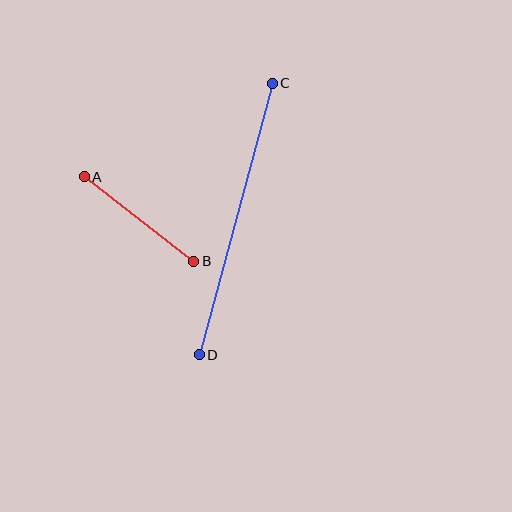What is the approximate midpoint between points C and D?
The midpoint is at approximately (236, 219) pixels.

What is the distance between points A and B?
The distance is approximately 139 pixels.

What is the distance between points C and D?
The distance is approximately 281 pixels.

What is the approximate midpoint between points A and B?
The midpoint is at approximately (139, 219) pixels.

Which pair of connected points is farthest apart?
Points C and D are farthest apart.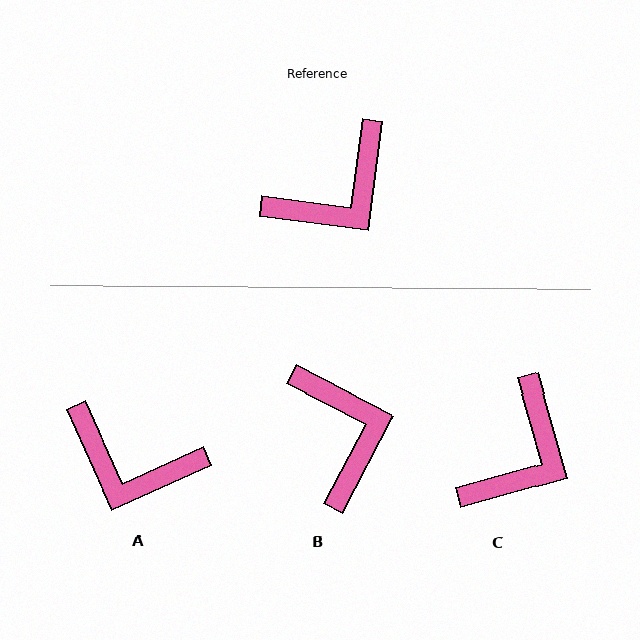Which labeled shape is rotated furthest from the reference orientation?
B, about 70 degrees away.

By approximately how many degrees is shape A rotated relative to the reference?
Approximately 58 degrees clockwise.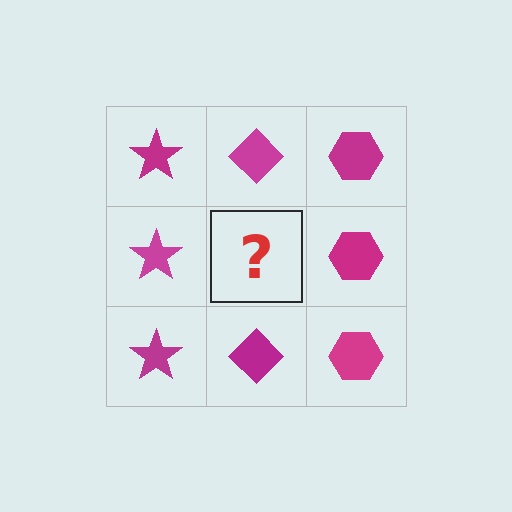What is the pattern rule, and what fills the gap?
The rule is that each column has a consistent shape. The gap should be filled with a magenta diamond.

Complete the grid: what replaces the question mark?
The question mark should be replaced with a magenta diamond.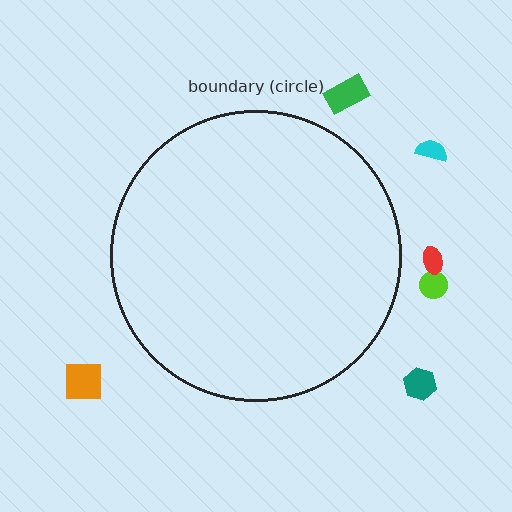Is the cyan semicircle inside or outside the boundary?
Outside.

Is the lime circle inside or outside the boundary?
Outside.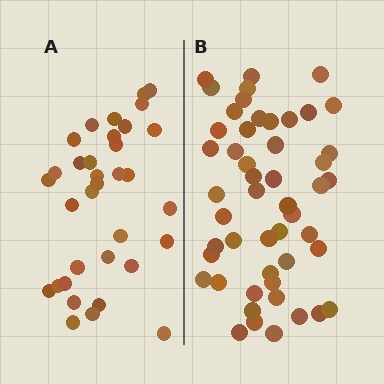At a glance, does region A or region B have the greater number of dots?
Region B (the right region) has more dots.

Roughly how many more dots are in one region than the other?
Region B has approximately 15 more dots than region A.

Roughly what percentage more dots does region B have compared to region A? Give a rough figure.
About 45% more.